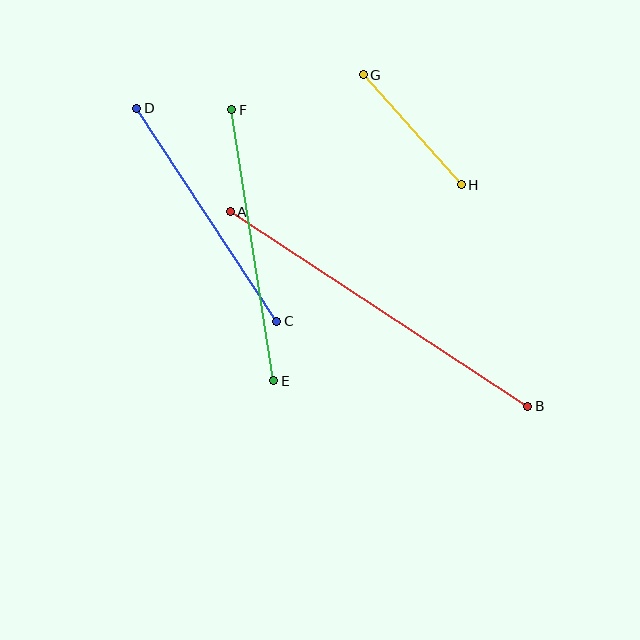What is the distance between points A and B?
The distance is approximately 355 pixels.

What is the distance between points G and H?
The distance is approximately 147 pixels.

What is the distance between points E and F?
The distance is approximately 275 pixels.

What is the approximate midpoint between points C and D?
The midpoint is at approximately (207, 215) pixels.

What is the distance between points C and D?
The distance is approximately 255 pixels.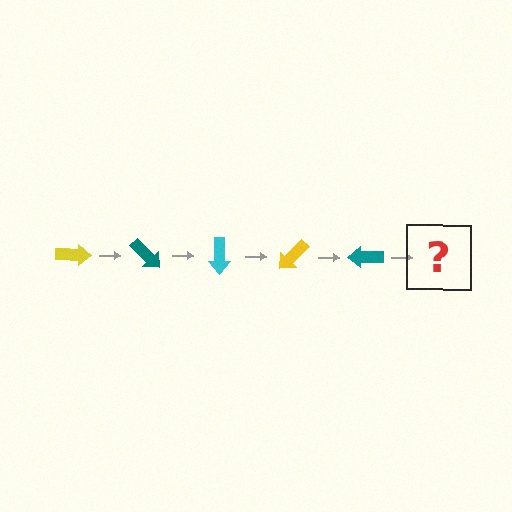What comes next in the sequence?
The next element should be a cyan arrow, rotated 225 degrees from the start.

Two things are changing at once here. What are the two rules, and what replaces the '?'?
The two rules are that it rotates 45 degrees each step and the color cycles through yellow, teal, and cyan. The '?' should be a cyan arrow, rotated 225 degrees from the start.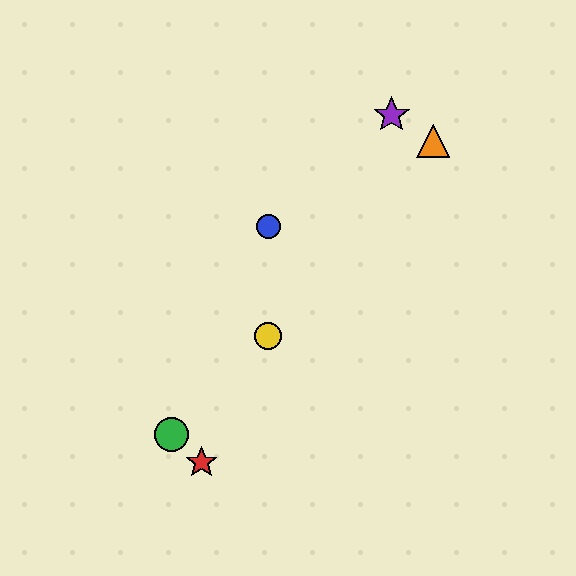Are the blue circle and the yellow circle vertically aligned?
Yes, both are at x≈268.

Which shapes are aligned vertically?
The blue circle, the yellow circle are aligned vertically.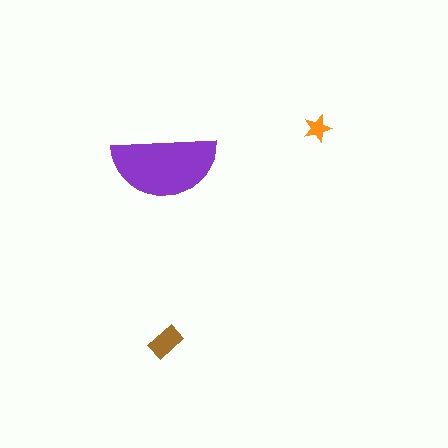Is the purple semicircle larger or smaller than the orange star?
Larger.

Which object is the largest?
The purple semicircle.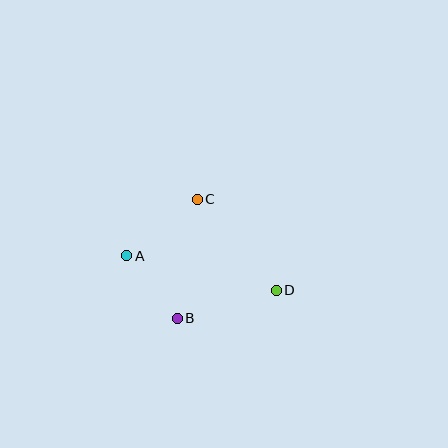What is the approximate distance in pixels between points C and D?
The distance between C and D is approximately 121 pixels.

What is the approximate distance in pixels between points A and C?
The distance between A and C is approximately 90 pixels.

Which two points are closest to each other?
Points A and B are closest to each other.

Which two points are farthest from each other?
Points A and D are farthest from each other.